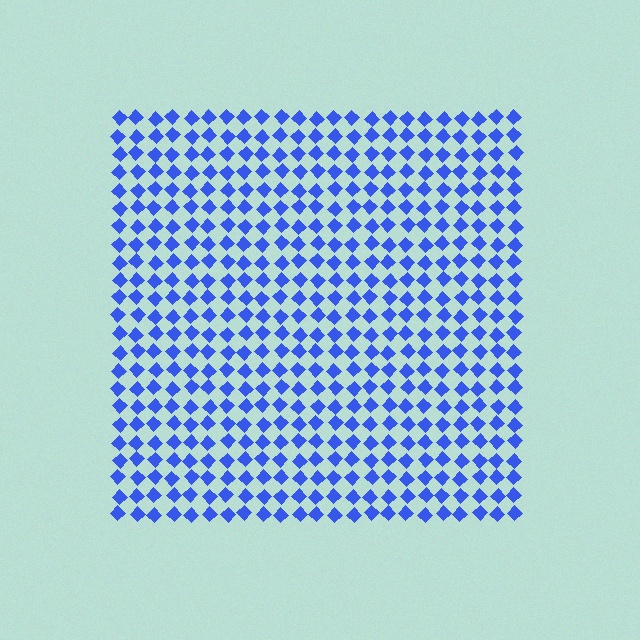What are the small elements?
The small elements are diamonds.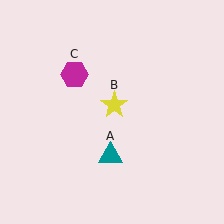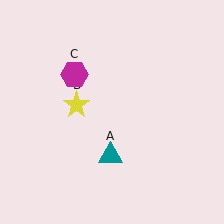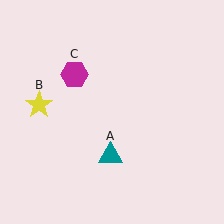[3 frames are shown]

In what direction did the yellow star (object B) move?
The yellow star (object B) moved left.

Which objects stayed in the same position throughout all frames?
Teal triangle (object A) and magenta hexagon (object C) remained stationary.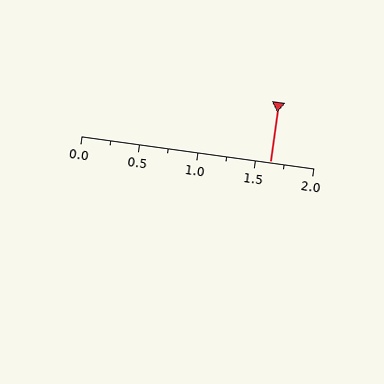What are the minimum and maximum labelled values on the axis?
The axis runs from 0.0 to 2.0.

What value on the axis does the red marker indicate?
The marker indicates approximately 1.62.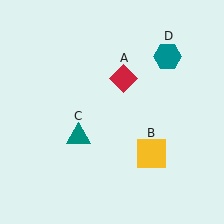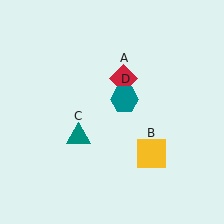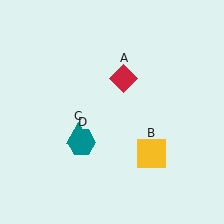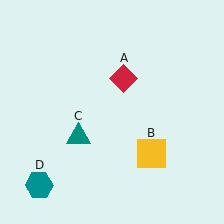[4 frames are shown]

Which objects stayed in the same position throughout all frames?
Red diamond (object A) and yellow square (object B) and teal triangle (object C) remained stationary.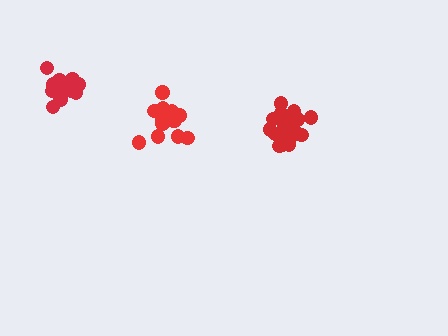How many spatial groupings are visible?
There are 3 spatial groupings.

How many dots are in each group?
Group 1: 19 dots, Group 2: 16 dots, Group 3: 14 dots (49 total).